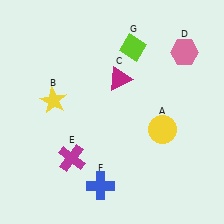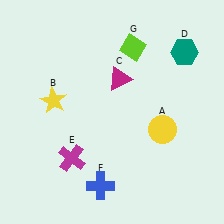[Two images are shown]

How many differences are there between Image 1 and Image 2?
There is 1 difference between the two images.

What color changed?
The hexagon (D) changed from pink in Image 1 to teal in Image 2.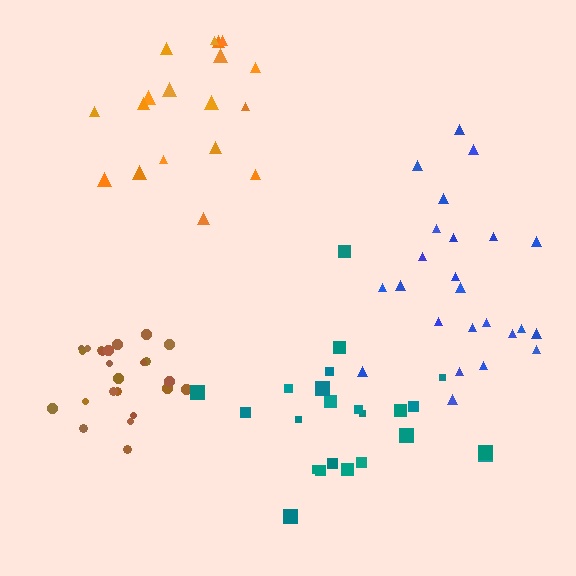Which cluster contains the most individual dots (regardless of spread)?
Brown (24).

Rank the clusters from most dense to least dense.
brown, orange, blue, teal.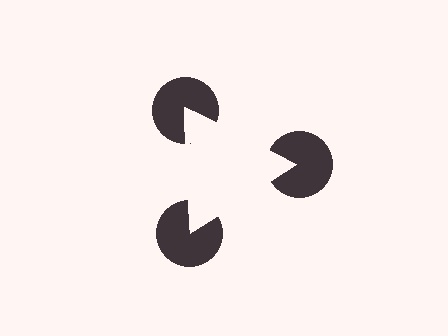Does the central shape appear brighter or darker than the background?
It typically appears slightly brighter than the background, even though no actual brightness change is drawn.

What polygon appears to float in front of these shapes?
An illusory triangle — its edges are inferred from the aligned wedge cuts in the pac-man discs, not physically drawn.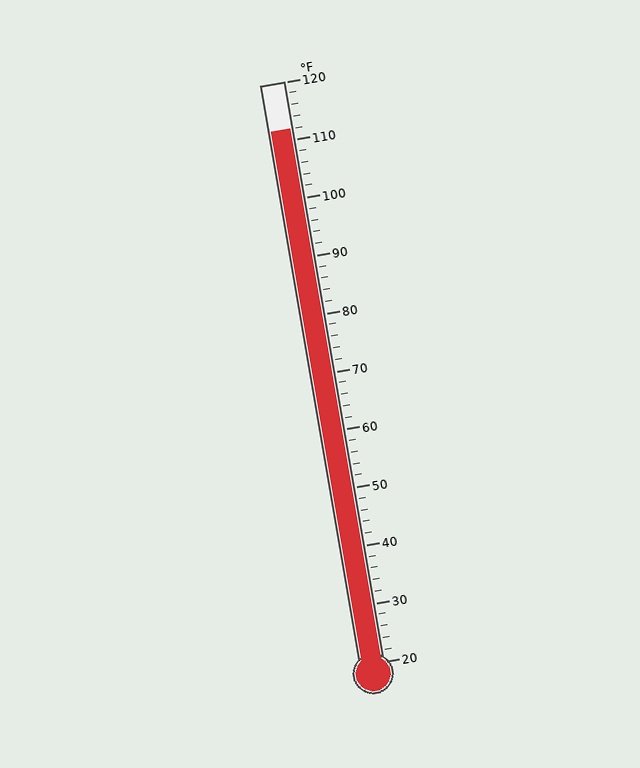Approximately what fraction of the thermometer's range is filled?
The thermometer is filled to approximately 90% of its range.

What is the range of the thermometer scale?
The thermometer scale ranges from 20°F to 120°F.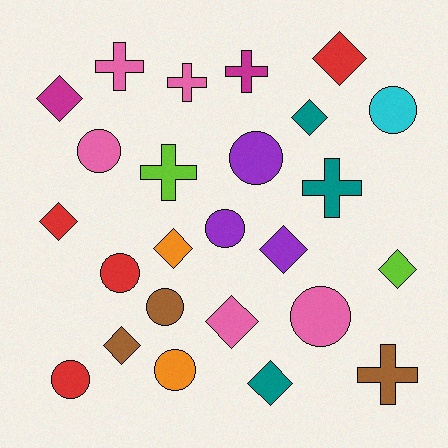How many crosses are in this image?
There are 6 crosses.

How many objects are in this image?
There are 25 objects.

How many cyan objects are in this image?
There is 1 cyan object.